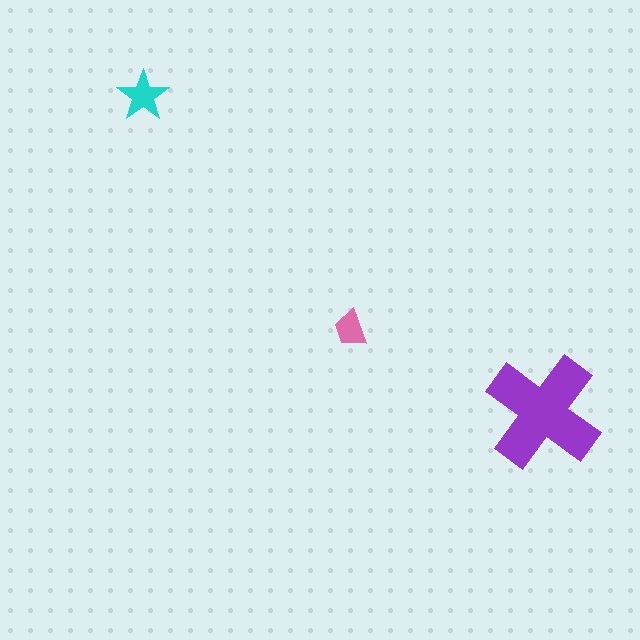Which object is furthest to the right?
The purple cross is rightmost.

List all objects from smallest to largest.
The pink trapezoid, the cyan star, the purple cross.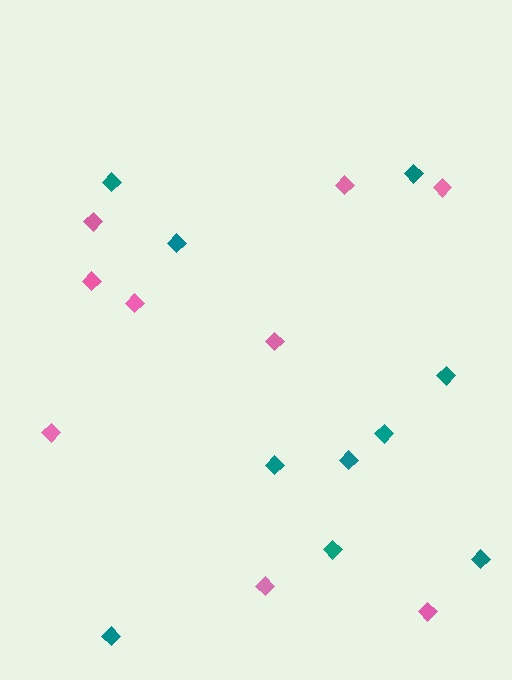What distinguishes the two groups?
There are 2 groups: one group of teal diamonds (10) and one group of pink diamonds (9).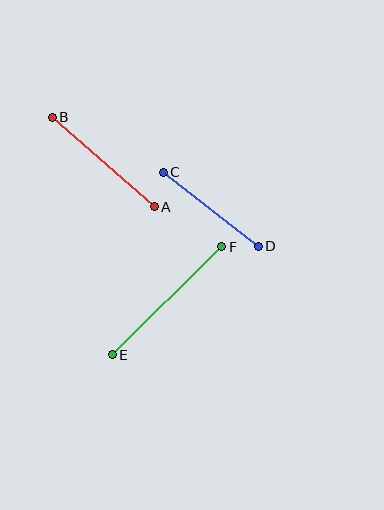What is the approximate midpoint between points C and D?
The midpoint is at approximately (211, 209) pixels.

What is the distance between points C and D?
The distance is approximately 121 pixels.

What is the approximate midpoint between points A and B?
The midpoint is at approximately (103, 162) pixels.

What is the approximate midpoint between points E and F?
The midpoint is at approximately (167, 301) pixels.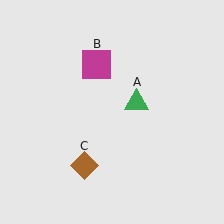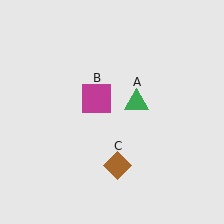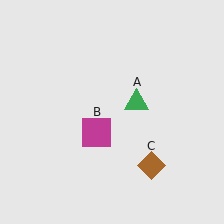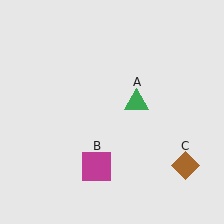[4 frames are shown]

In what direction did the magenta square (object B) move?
The magenta square (object B) moved down.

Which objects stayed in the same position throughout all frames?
Green triangle (object A) remained stationary.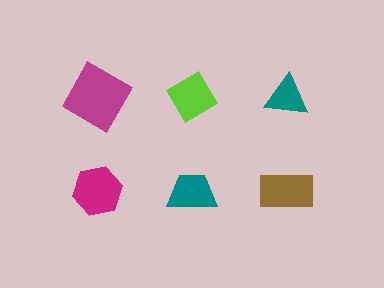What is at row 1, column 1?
A magenta square.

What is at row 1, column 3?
A teal triangle.